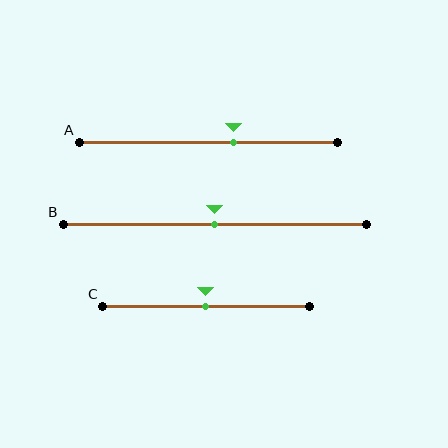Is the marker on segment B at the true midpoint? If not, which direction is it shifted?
Yes, the marker on segment B is at the true midpoint.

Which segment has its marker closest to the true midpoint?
Segment B has its marker closest to the true midpoint.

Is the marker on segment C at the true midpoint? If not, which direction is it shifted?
Yes, the marker on segment C is at the true midpoint.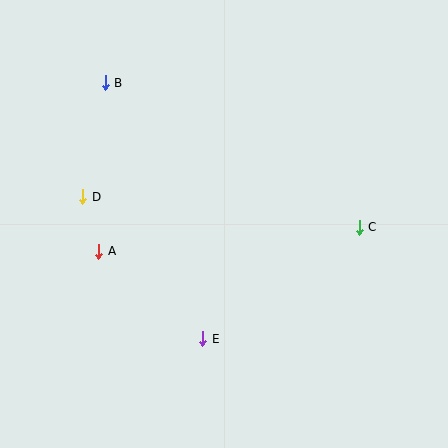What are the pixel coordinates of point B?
Point B is at (105, 83).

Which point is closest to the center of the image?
Point E at (203, 339) is closest to the center.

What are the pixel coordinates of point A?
Point A is at (99, 251).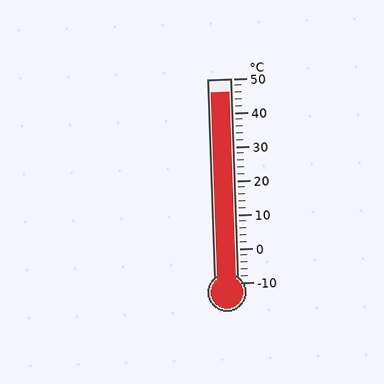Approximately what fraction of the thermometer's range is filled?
The thermometer is filled to approximately 95% of its range.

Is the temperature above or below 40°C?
The temperature is above 40°C.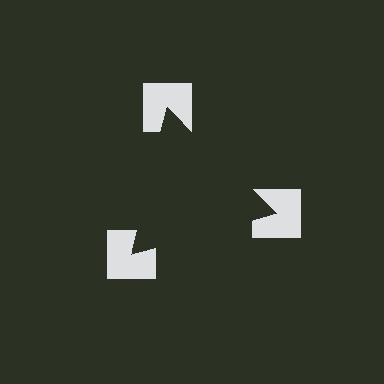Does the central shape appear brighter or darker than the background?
It typically appears slightly darker than the background, even though no actual brightness change is drawn.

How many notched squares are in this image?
There are 3 — one at each vertex of the illusory triangle.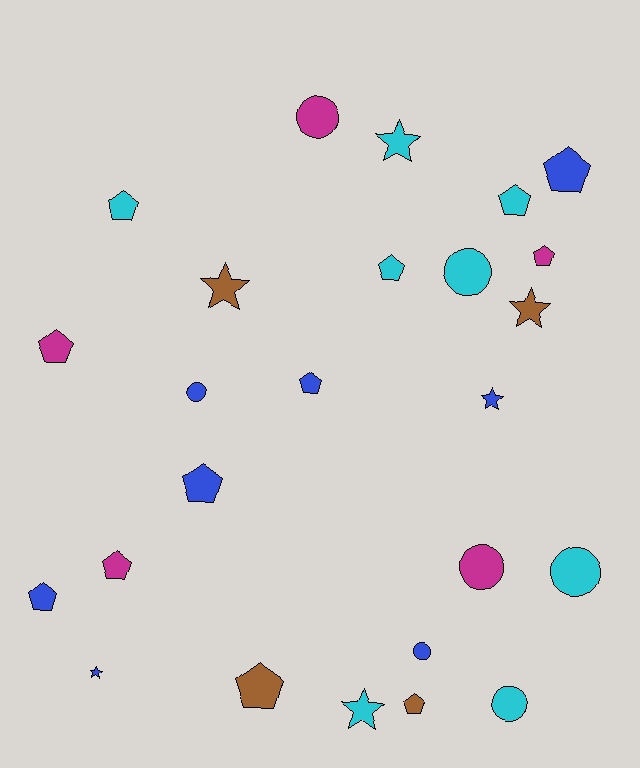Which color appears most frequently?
Cyan, with 8 objects.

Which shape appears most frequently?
Pentagon, with 12 objects.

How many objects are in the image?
There are 25 objects.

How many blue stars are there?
There are 2 blue stars.